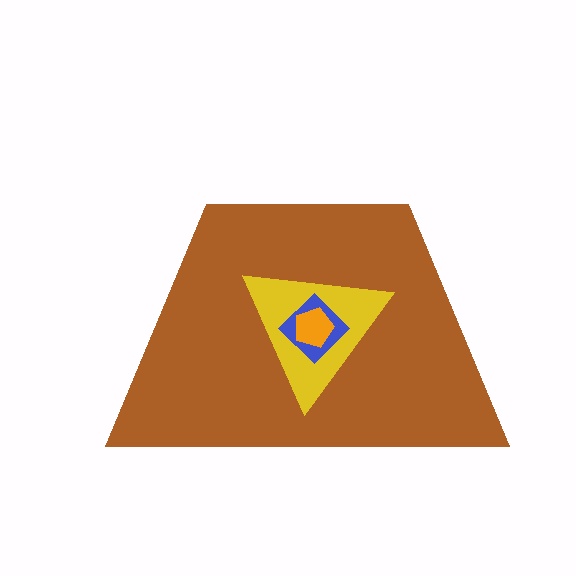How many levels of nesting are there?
4.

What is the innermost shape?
The orange pentagon.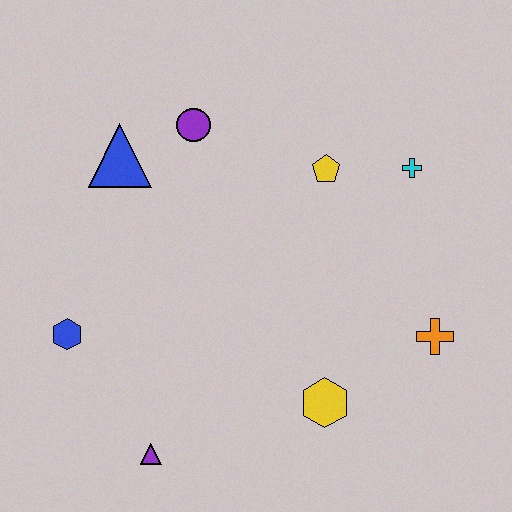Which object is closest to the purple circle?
The blue triangle is closest to the purple circle.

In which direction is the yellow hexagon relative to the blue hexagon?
The yellow hexagon is to the right of the blue hexagon.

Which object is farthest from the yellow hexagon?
The blue triangle is farthest from the yellow hexagon.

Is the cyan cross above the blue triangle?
No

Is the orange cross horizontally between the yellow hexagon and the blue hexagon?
No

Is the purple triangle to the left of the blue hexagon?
No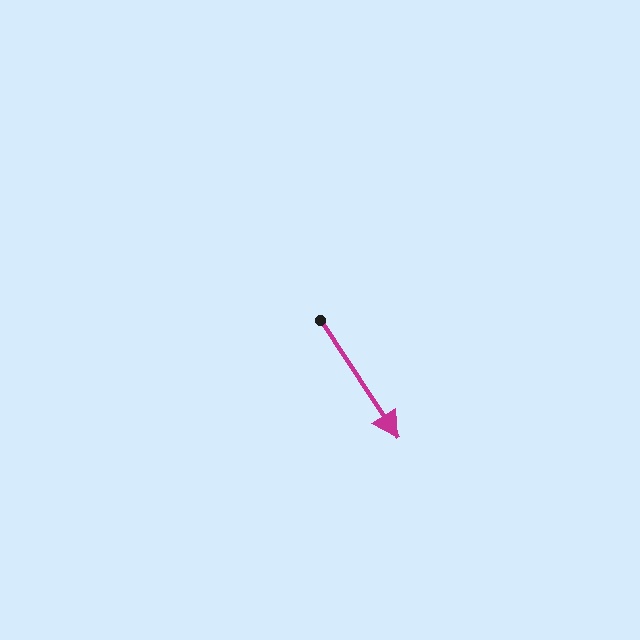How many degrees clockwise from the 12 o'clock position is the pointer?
Approximately 147 degrees.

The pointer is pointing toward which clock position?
Roughly 5 o'clock.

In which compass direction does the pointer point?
Southeast.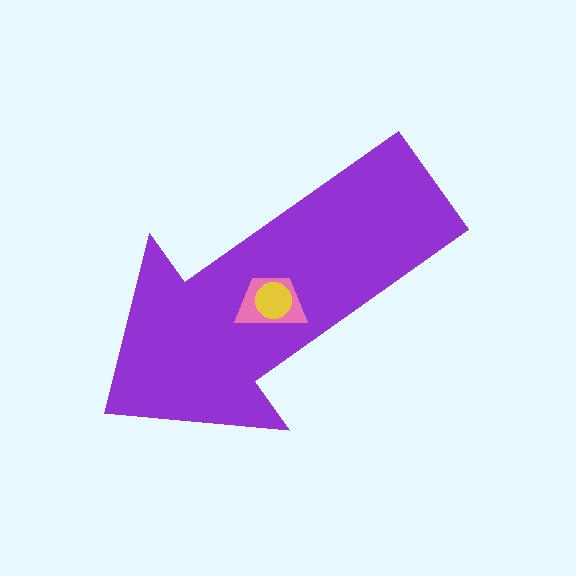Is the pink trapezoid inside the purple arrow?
Yes.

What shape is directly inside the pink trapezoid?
The yellow circle.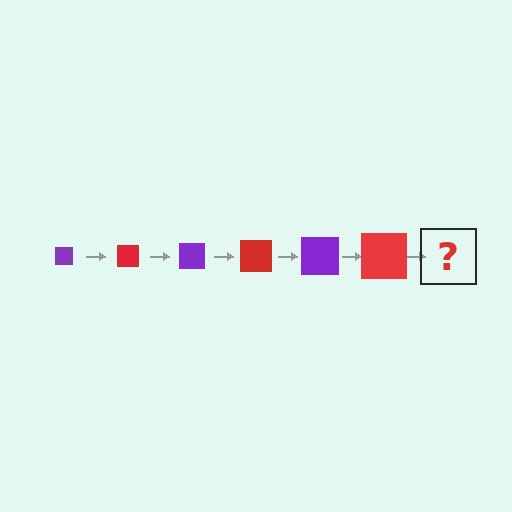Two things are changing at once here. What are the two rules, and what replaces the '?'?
The two rules are that the square grows larger each step and the color cycles through purple and red. The '?' should be a purple square, larger than the previous one.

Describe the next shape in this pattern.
It should be a purple square, larger than the previous one.